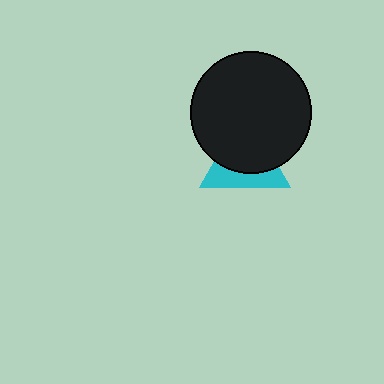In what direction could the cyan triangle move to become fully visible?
The cyan triangle could move down. That would shift it out from behind the black circle entirely.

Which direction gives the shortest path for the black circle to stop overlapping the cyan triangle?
Moving up gives the shortest separation.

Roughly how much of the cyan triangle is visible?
A small part of it is visible (roughly 39%).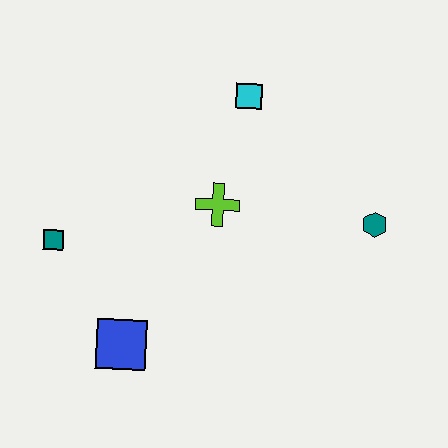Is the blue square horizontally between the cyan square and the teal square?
Yes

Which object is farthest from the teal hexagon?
The teal square is farthest from the teal hexagon.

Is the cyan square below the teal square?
No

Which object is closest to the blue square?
The teal square is closest to the blue square.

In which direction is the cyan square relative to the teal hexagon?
The cyan square is to the left of the teal hexagon.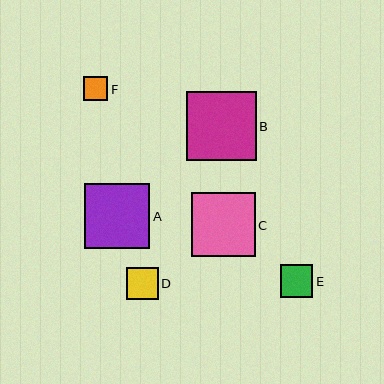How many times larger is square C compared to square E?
Square C is approximately 2.0 times the size of square E.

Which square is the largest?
Square B is the largest with a size of approximately 69 pixels.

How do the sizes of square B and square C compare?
Square B and square C are approximately the same size.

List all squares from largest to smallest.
From largest to smallest: B, A, C, E, D, F.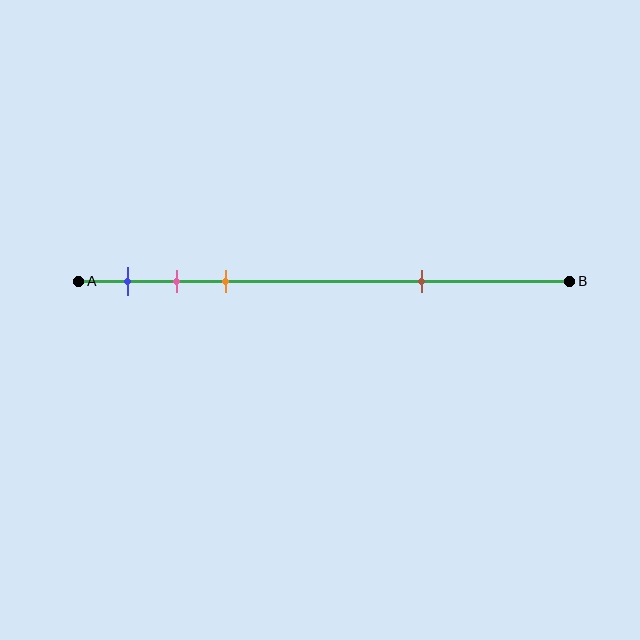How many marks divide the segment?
There are 4 marks dividing the segment.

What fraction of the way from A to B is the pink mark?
The pink mark is approximately 20% (0.2) of the way from A to B.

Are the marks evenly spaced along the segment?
No, the marks are not evenly spaced.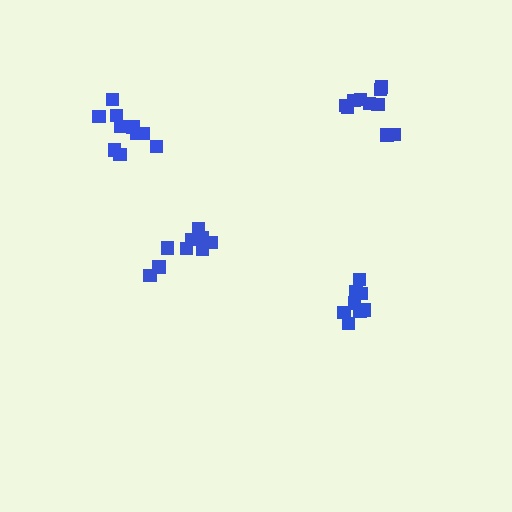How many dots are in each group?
Group 1: 11 dots, Group 2: 8 dots, Group 3: 10 dots, Group 4: 9 dots (38 total).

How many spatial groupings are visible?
There are 4 spatial groupings.